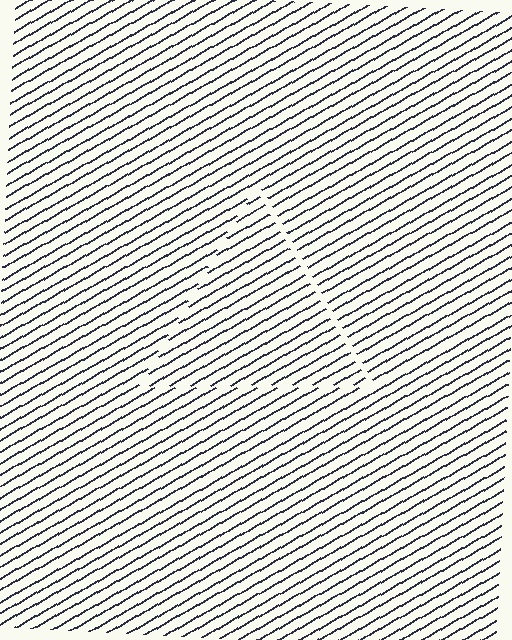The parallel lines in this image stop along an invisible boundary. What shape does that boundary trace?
An illusory triangle. The interior of the shape contains the same grating, shifted by half a period — the contour is defined by the phase discontinuity where line-ends from the inner and outer gratings abut.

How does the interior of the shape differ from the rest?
The interior of the shape contains the same grating, shifted by half a period — the contour is defined by the phase discontinuity where line-ends from the inner and outer gratings abut.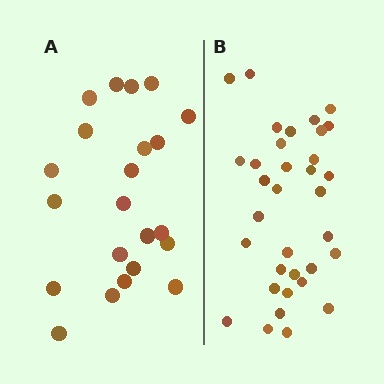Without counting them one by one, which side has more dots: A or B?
Region B (the right region) has more dots.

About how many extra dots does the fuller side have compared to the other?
Region B has roughly 12 or so more dots than region A.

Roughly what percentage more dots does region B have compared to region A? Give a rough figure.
About 55% more.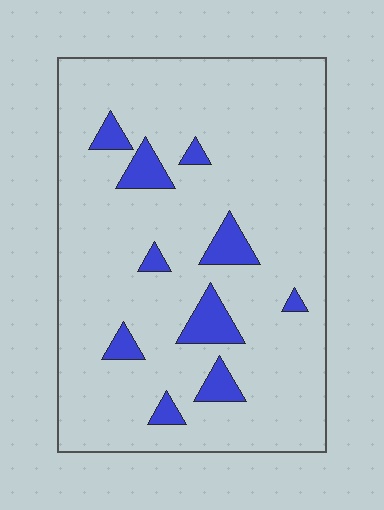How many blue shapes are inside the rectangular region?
10.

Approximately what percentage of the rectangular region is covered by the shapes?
Approximately 10%.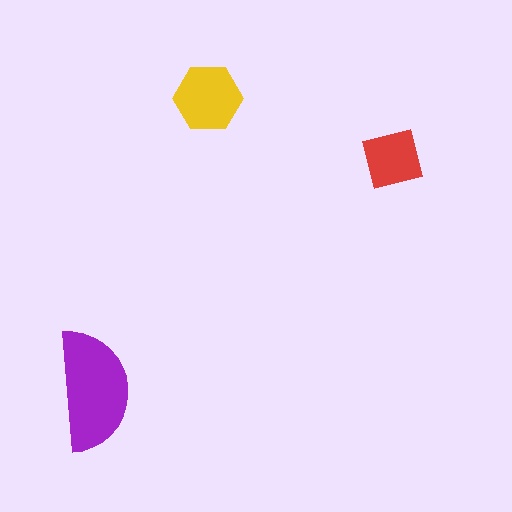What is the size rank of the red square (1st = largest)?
3rd.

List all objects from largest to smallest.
The purple semicircle, the yellow hexagon, the red square.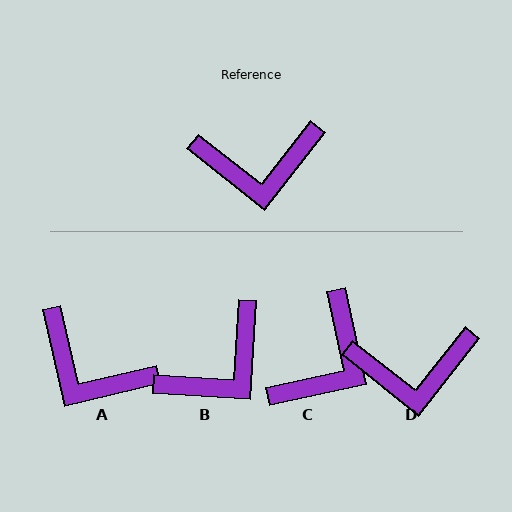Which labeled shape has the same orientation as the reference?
D.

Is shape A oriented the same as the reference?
No, it is off by about 39 degrees.